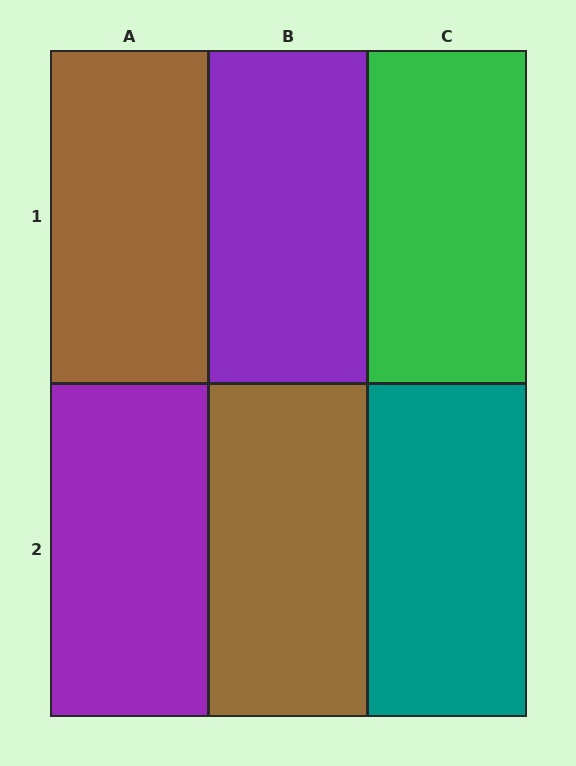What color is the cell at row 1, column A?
Brown.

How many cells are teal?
1 cell is teal.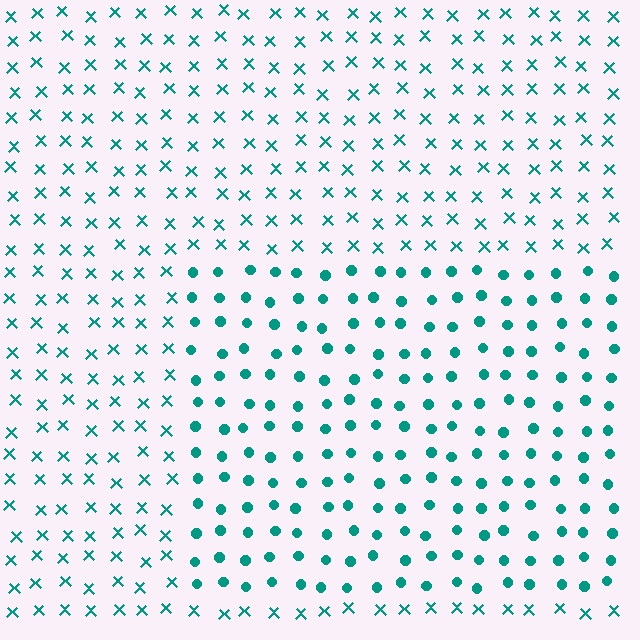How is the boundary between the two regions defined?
The boundary is defined by a change in element shape: circles inside vs. X marks outside. All elements share the same color and spacing.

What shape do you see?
I see a rectangle.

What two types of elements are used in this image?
The image uses circles inside the rectangle region and X marks outside it.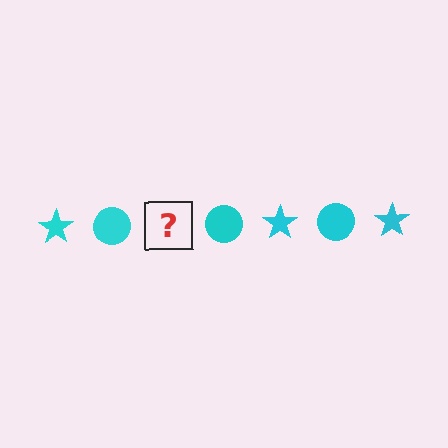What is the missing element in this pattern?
The missing element is a cyan star.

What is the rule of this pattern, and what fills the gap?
The rule is that the pattern cycles through star, circle shapes in cyan. The gap should be filled with a cyan star.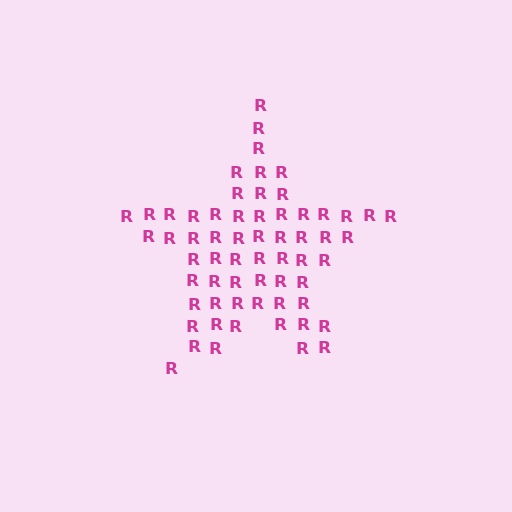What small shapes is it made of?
It is made of small letter R's.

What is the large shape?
The large shape is a star.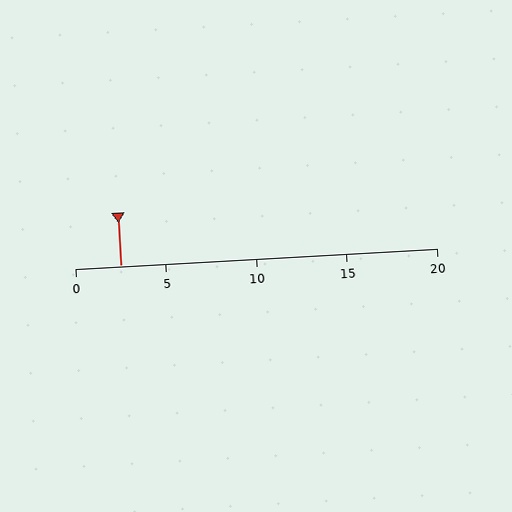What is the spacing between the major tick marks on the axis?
The major ticks are spaced 5 apart.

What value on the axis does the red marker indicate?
The marker indicates approximately 2.5.